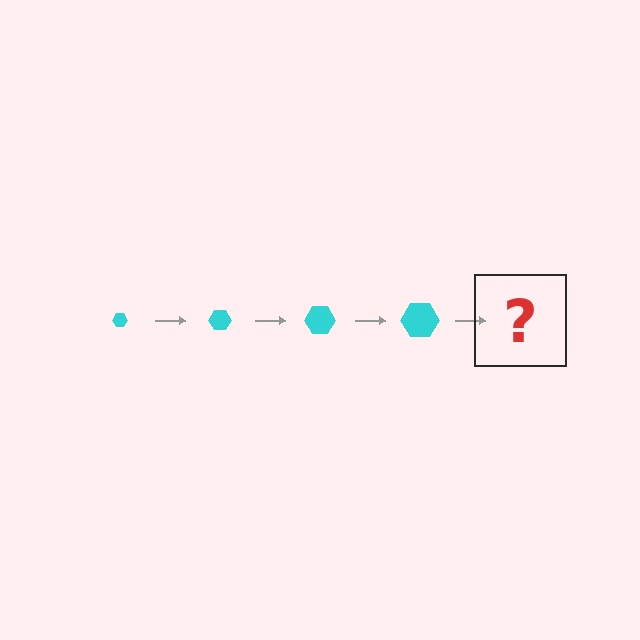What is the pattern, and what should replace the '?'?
The pattern is that the hexagon gets progressively larger each step. The '?' should be a cyan hexagon, larger than the previous one.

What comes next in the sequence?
The next element should be a cyan hexagon, larger than the previous one.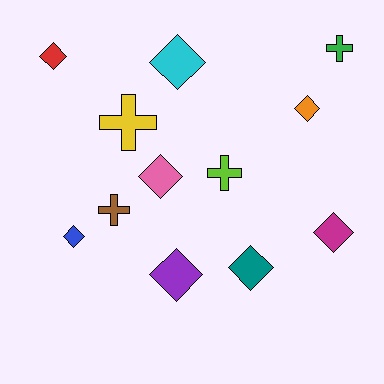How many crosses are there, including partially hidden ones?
There are 4 crosses.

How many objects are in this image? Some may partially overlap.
There are 12 objects.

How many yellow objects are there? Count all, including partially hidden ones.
There is 1 yellow object.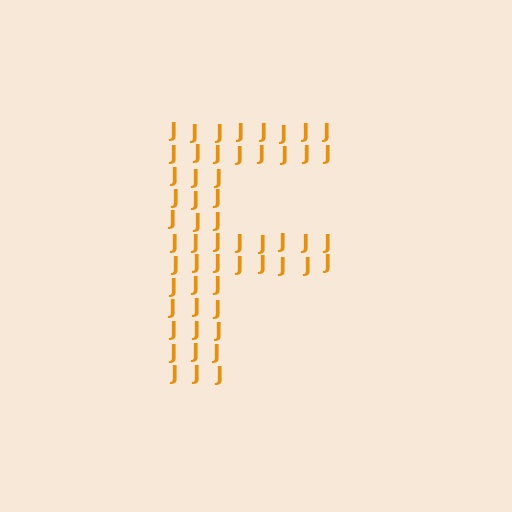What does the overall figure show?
The overall figure shows the letter F.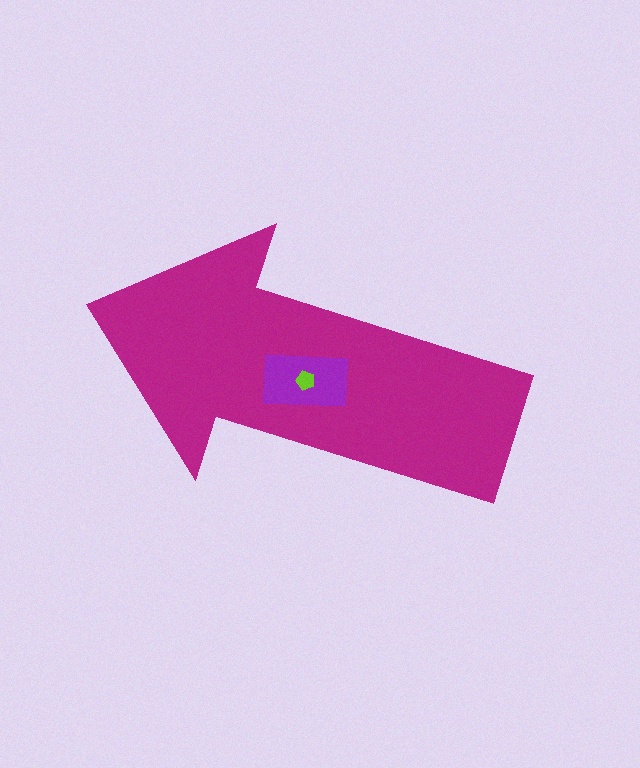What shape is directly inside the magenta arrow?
The purple rectangle.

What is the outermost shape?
The magenta arrow.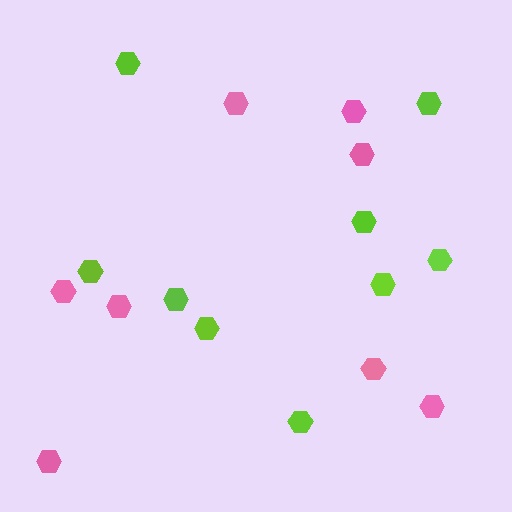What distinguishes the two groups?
There are 2 groups: one group of pink hexagons (8) and one group of lime hexagons (9).